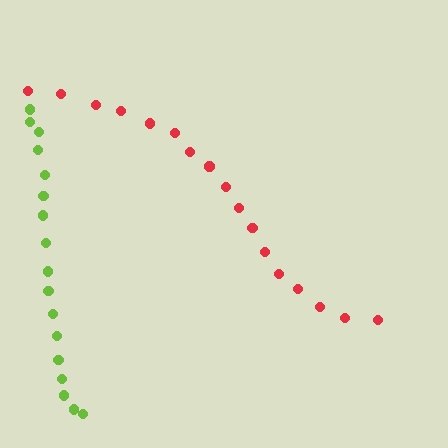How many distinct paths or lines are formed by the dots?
There are 2 distinct paths.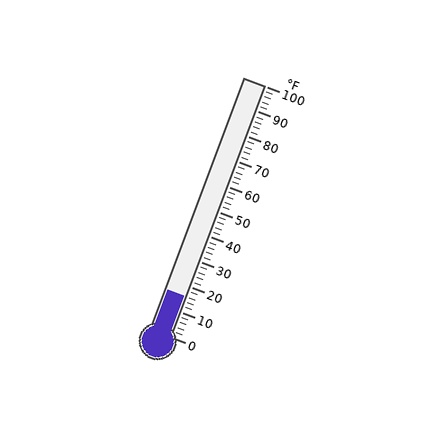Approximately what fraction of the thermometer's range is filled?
The thermometer is filled to approximately 15% of its range.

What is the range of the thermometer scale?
The thermometer scale ranges from 0°F to 100°F.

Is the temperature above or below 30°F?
The temperature is below 30°F.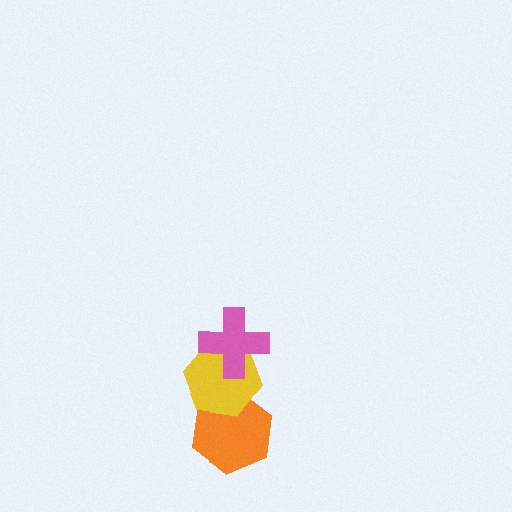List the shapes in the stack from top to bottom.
From top to bottom: the pink cross, the yellow hexagon, the orange hexagon.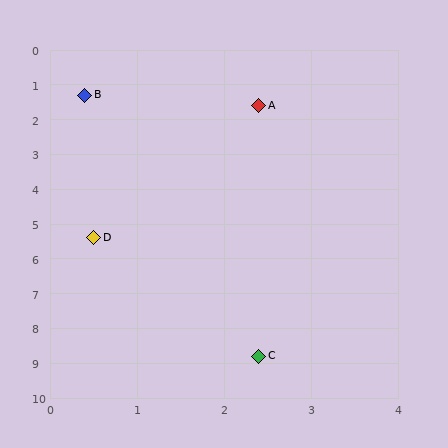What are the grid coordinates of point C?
Point C is at approximately (2.4, 8.8).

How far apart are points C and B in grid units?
Points C and B are about 7.8 grid units apart.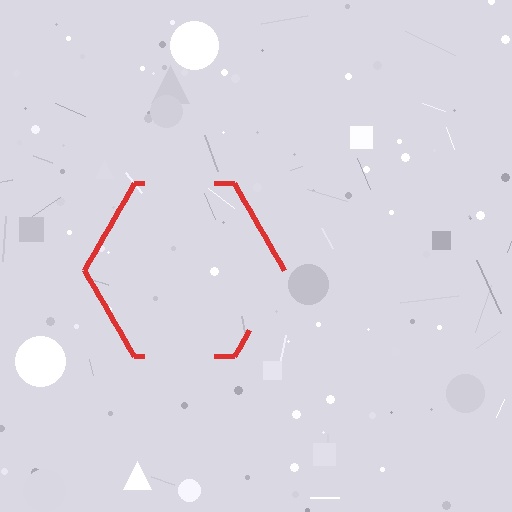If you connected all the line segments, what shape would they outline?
They would outline a hexagon.